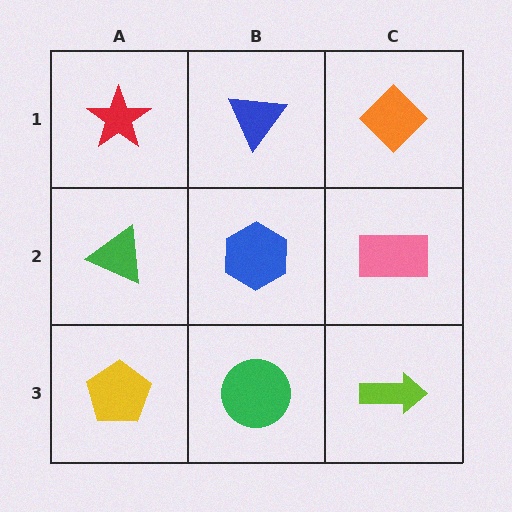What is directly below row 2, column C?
A lime arrow.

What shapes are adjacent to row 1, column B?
A blue hexagon (row 2, column B), a red star (row 1, column A), an orange diamond (row 1, column C).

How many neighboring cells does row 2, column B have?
4.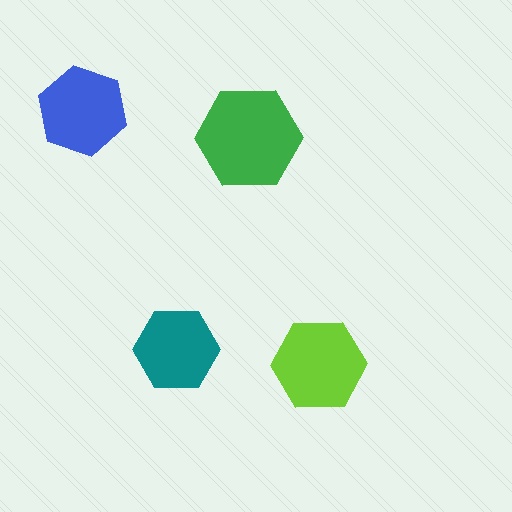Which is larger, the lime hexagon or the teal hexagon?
The lime one.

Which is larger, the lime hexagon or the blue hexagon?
The lime one.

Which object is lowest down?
The lime hexagon is bottommost.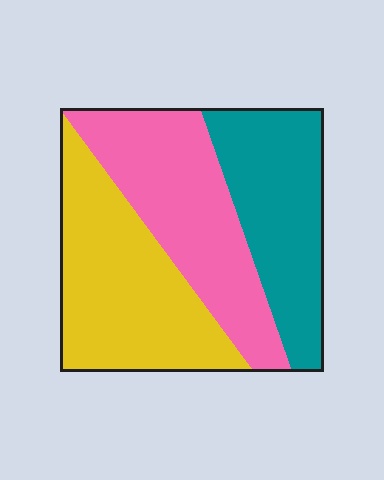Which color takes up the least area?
Teal, at roughly 30%.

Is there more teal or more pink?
Pink.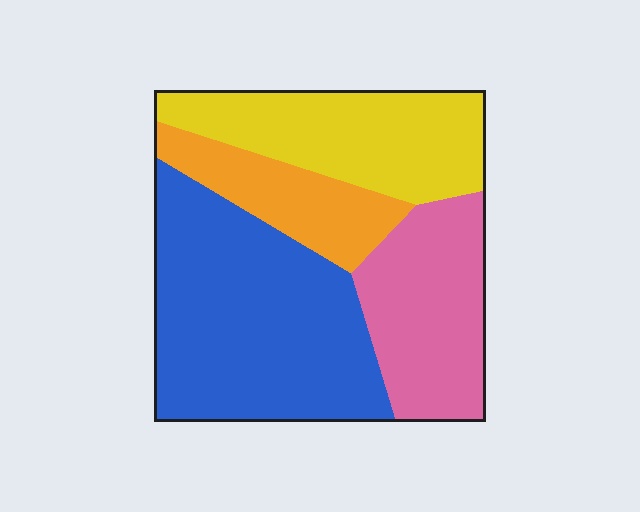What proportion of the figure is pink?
Pink covers roughly 20% of the figure.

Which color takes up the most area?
Blue, at roughly 40%.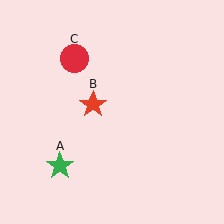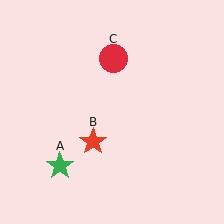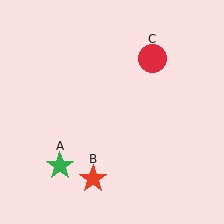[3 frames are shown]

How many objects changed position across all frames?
2 objects changed position: red star (object B), red circle (object C).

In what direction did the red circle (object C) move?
The red circle (object C) moved right.